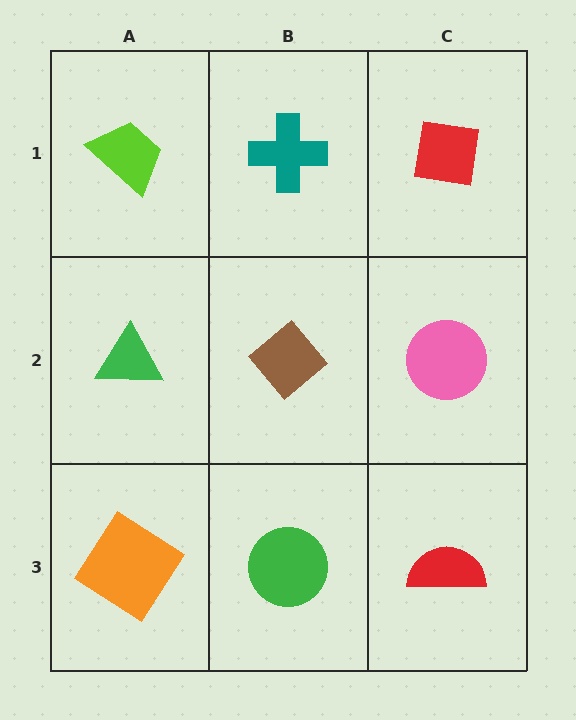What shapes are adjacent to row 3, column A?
A green triangle (row 2, column A), a green circle (row 3, column B).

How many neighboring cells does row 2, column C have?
3.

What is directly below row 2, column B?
A green circle.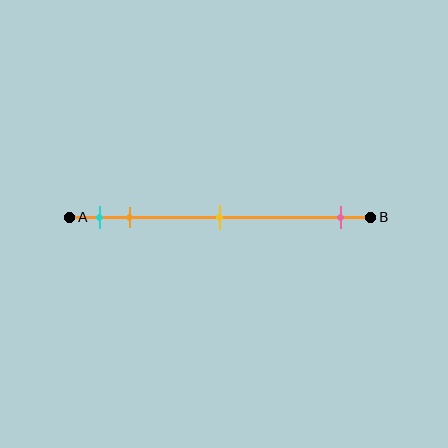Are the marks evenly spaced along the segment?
No, the marks are not evenly spaced.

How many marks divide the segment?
There are 4 marks dividing the segment.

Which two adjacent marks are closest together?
The cyan and orange marks are the closest adjacent pair.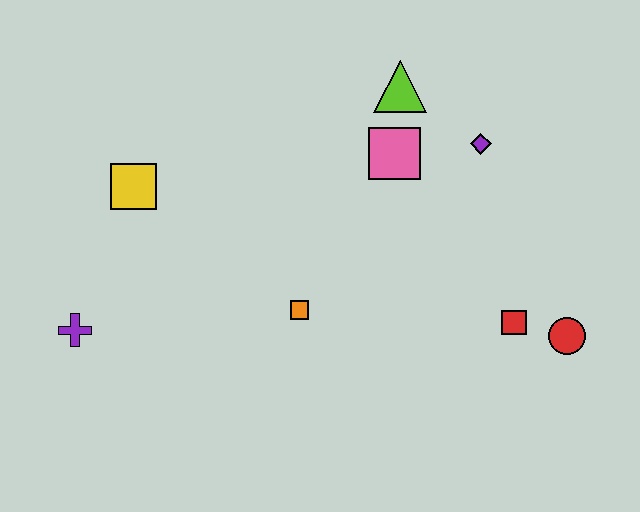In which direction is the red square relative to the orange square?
The red square is to the right of the orange square.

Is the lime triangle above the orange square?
Yes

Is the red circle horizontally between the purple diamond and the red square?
No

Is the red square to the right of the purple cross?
Yes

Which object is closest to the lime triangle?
The pink square is closest to the lime triangle.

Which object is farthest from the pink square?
The purple cross is farthest from the pink square.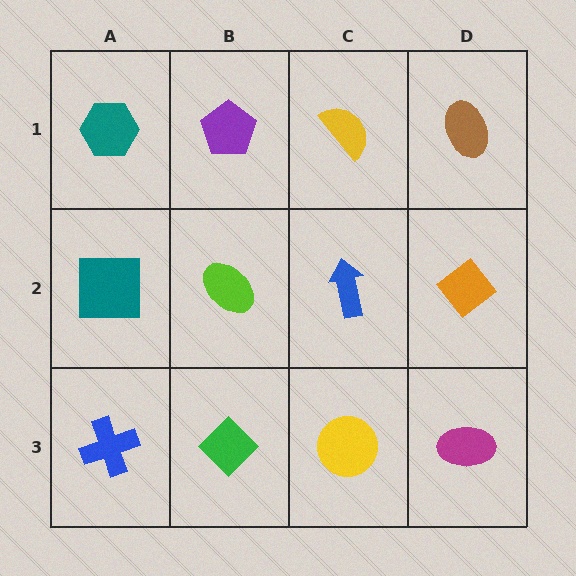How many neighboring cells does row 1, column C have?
3.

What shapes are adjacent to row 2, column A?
A teal hexagon (row 1, column A), a blue cross (row 3, column A), a lime ellipse (row 2, column B).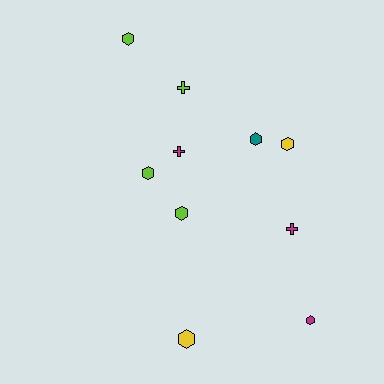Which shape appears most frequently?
Hexagon, with 7 objects.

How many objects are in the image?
There are 10 objects.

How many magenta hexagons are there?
There is 1 magenta hexagon.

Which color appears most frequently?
Lime, with 4 objects.